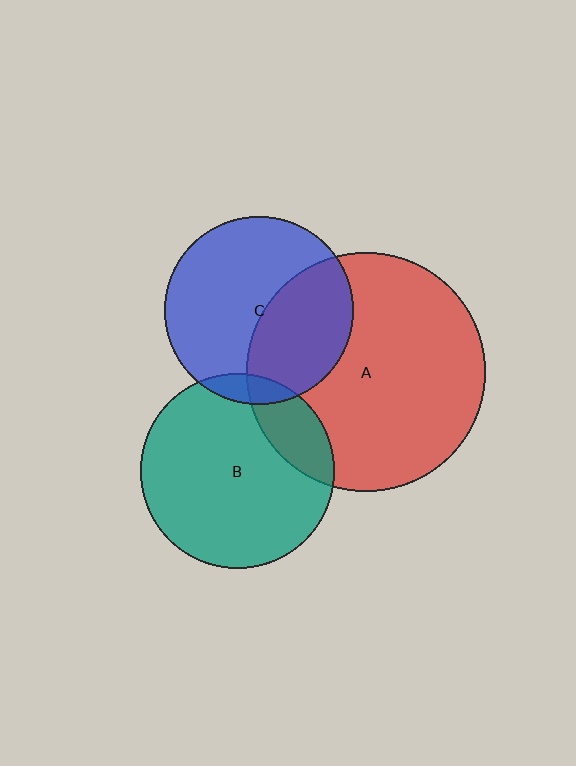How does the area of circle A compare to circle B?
Approximately 1.5 times.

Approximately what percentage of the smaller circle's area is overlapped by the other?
Approximately 40%.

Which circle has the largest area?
Circle A (red).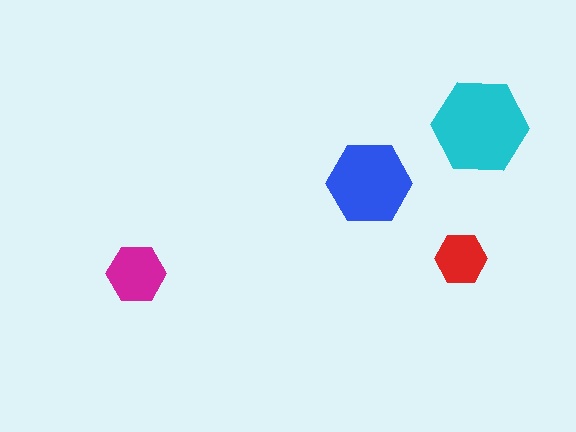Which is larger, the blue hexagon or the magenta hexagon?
The blue one.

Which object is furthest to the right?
The cyan hexagon is rightmost.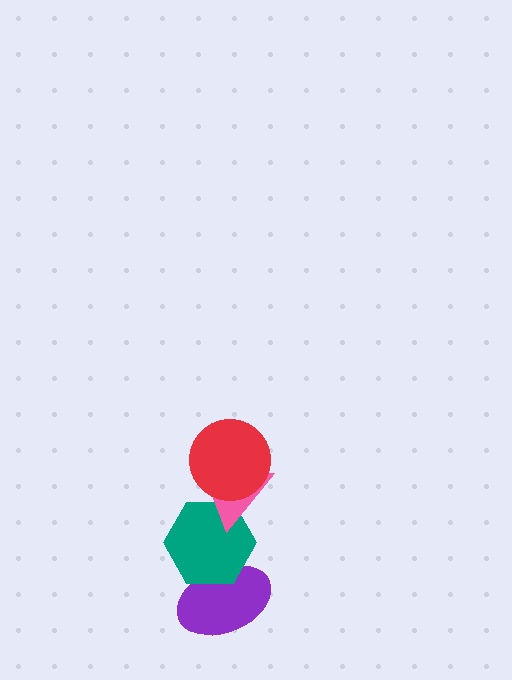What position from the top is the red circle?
The red circle is 1st from the top.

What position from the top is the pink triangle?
The pink triangle is 2nd from the top.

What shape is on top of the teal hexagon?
The pink triangle is on top of the teal hexagon.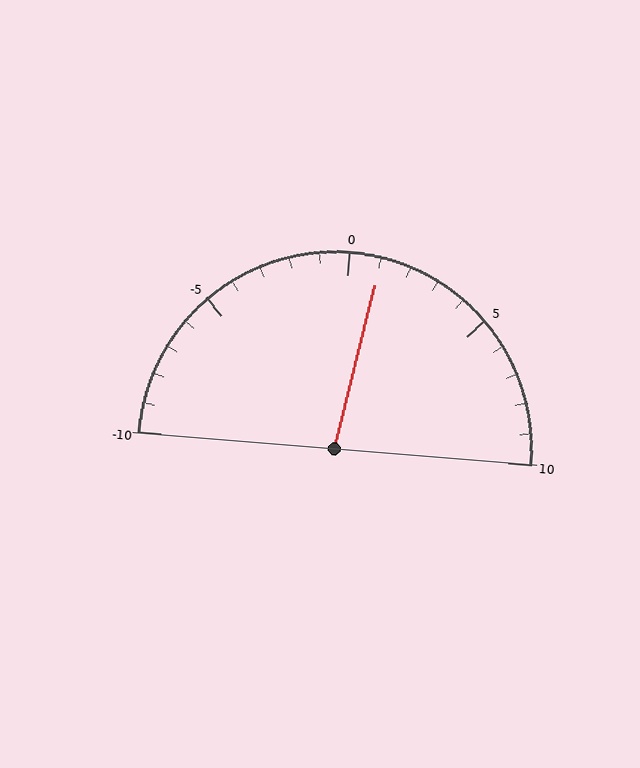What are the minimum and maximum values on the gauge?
The gauge ranges from -10 to 10.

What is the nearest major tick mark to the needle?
The nearest major tick mark is 0.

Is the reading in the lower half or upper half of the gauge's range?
The reading is in the upper half of the range (-10 to 10).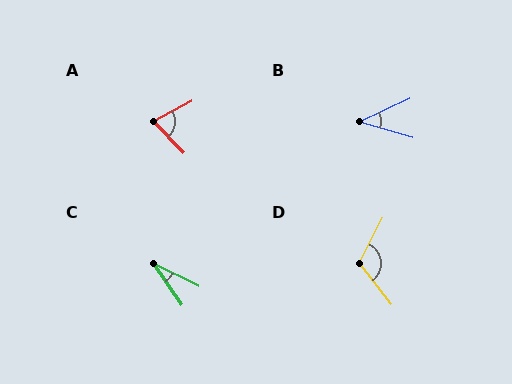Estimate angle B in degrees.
Approximately 41 degrees.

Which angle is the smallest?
C, at approximately 29 degrees.